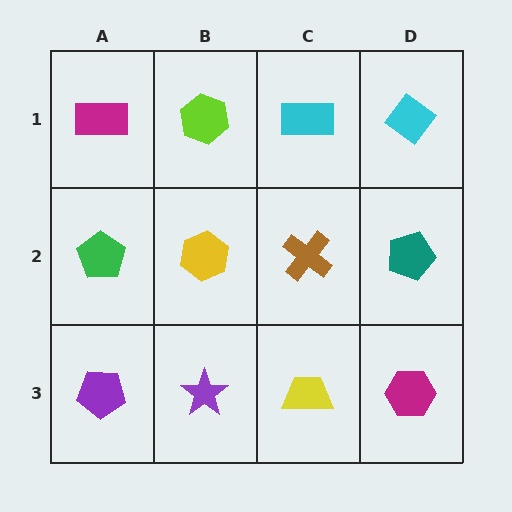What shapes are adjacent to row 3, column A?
A green pentagon (row 2, column A), a purple star (row 3, column B).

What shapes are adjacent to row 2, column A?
A magenta rectangle (row 1, column A), a purple pentagon (row 3, column A), a yellow hexagon (row 2, column B).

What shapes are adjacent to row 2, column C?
A cyan rectangle (row 1, column C), a yellow trapezoid (row 3, column C), a yellow hexagon (row 2, column B), a teal pentagon (row 2, column D).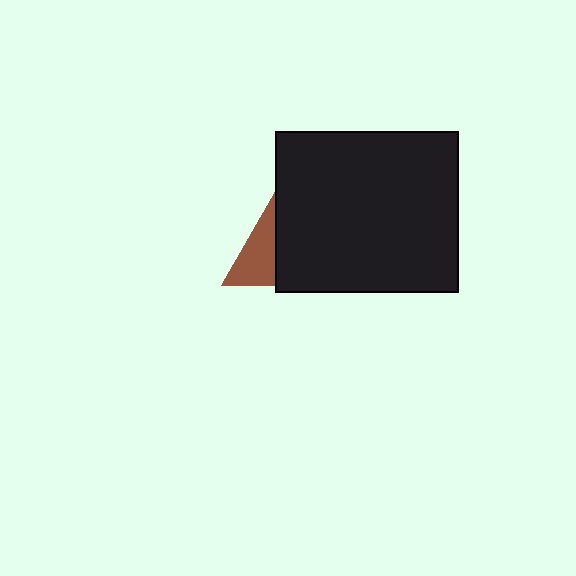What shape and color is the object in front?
The object in front is a black rectangle.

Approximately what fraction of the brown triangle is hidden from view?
Roughly 50% of the brown triangle is hidden behind the black rectangle.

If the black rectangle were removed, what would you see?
You would see the complete brown triangle.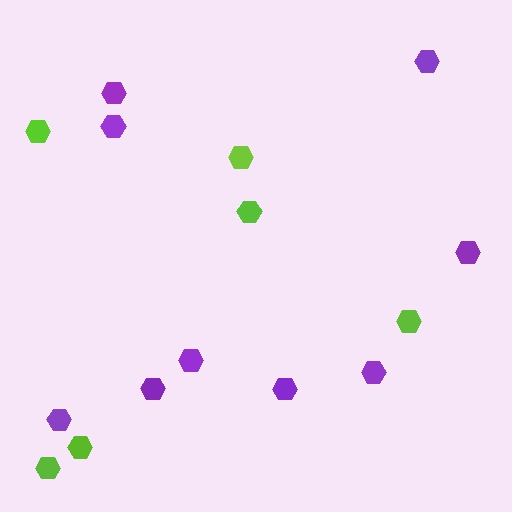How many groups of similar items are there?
There are 2 groups: one group of purple hexagons (9) and one group of lime hexagons (6).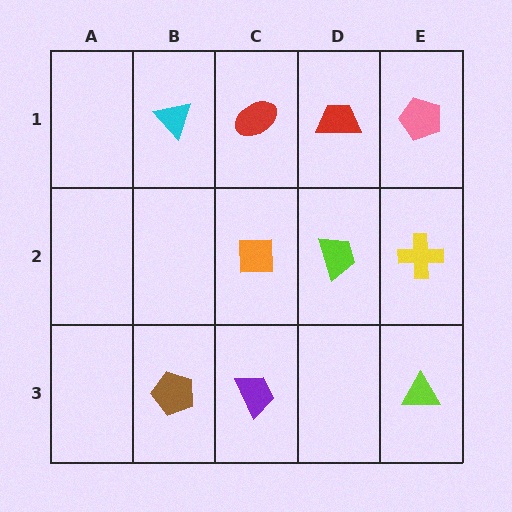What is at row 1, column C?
A red ellipse.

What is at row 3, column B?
A brown pentagon.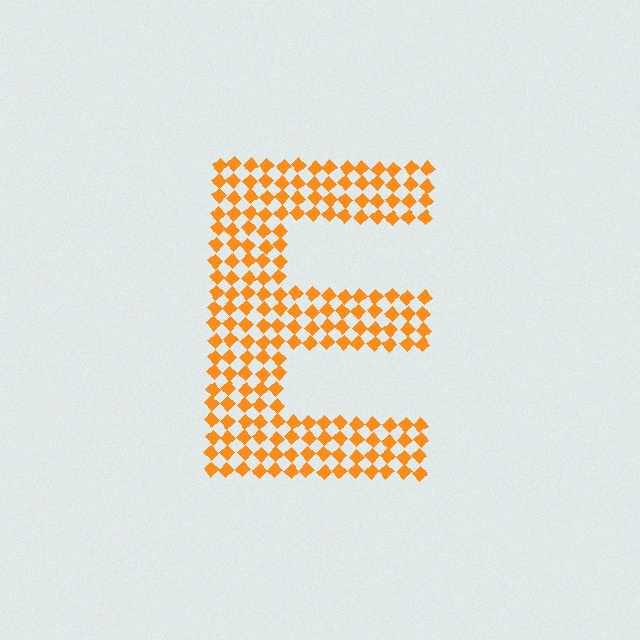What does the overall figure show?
The overall figure shows the letter E.